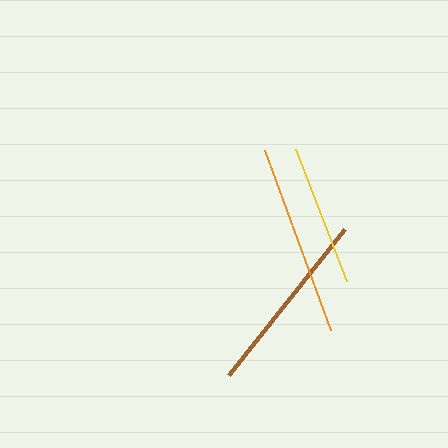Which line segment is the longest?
The orange line is the longest at approximately 192 pixels.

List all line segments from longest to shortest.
From longest to shortest: orange, brown, yellow.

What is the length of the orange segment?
The orange segment is approximately 192 pixels long.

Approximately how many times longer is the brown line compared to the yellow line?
The brown line is approximately 1.3 times the length of the yellow line.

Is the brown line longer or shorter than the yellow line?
The brown line is longer than the yellow line.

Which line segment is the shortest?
The yellow line is the shortest at approximately 141 pixels.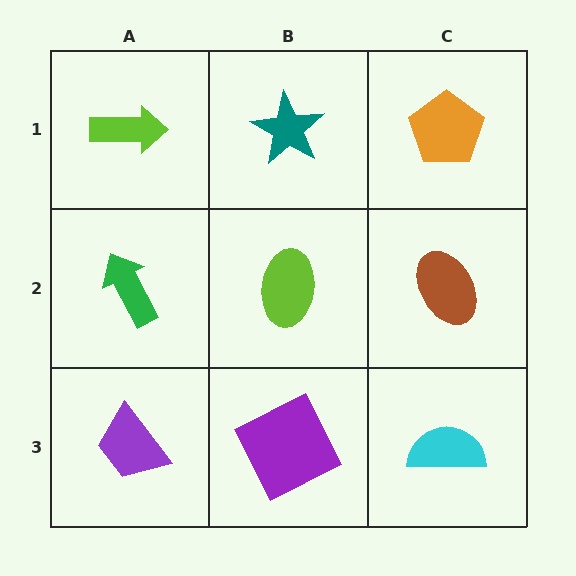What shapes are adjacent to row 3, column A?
A green arrow (row 2, column A), a purple square (row 3, column B).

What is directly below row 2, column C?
A cyan semicircle.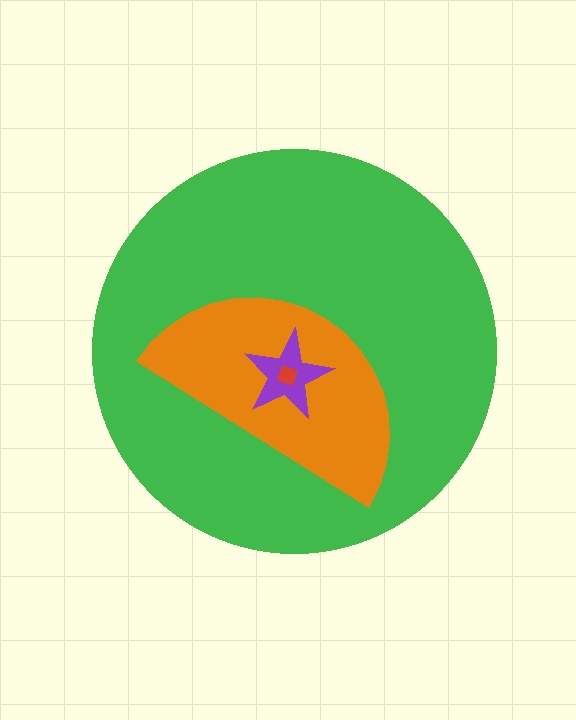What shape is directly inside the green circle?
The orange semicircle.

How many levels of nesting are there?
4.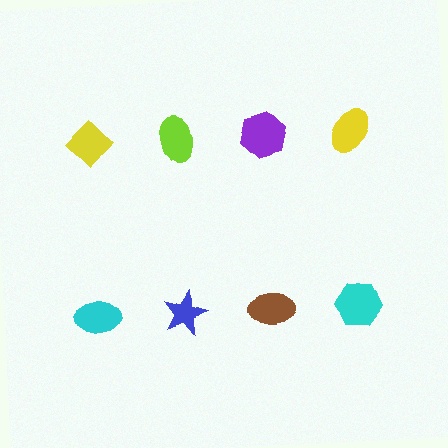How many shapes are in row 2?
4 shapes.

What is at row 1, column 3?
A purple hexagon.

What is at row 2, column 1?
A cyan ellipse.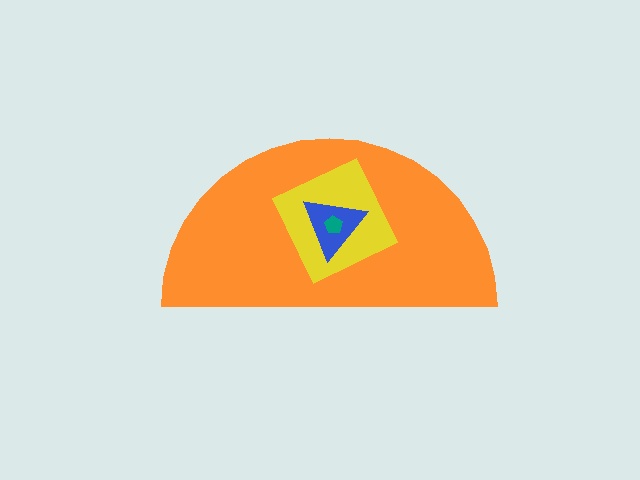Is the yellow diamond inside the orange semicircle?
Yes.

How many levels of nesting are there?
4.